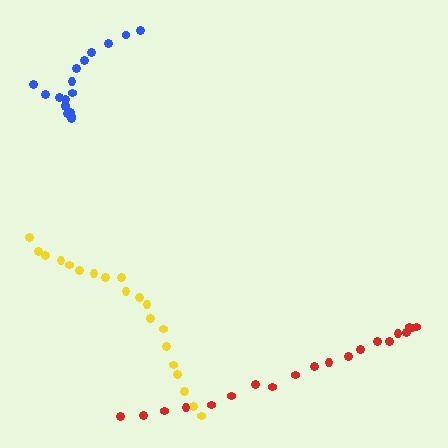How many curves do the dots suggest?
There are 3 distinct paths.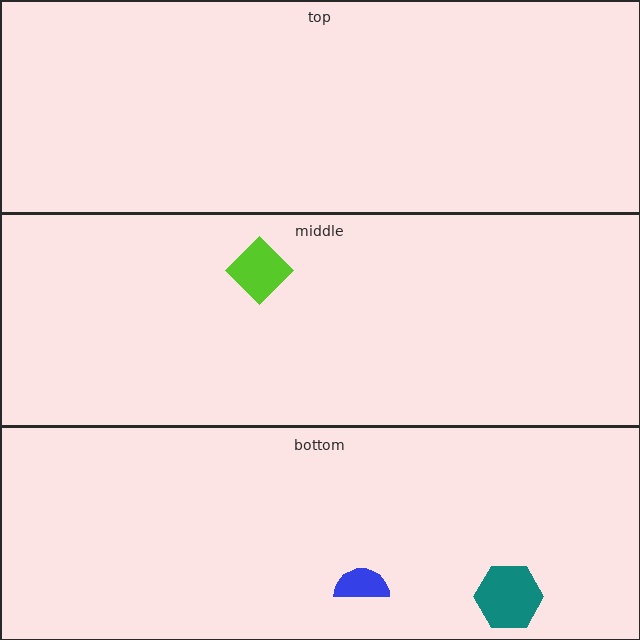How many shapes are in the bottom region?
2.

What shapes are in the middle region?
The lime diamond.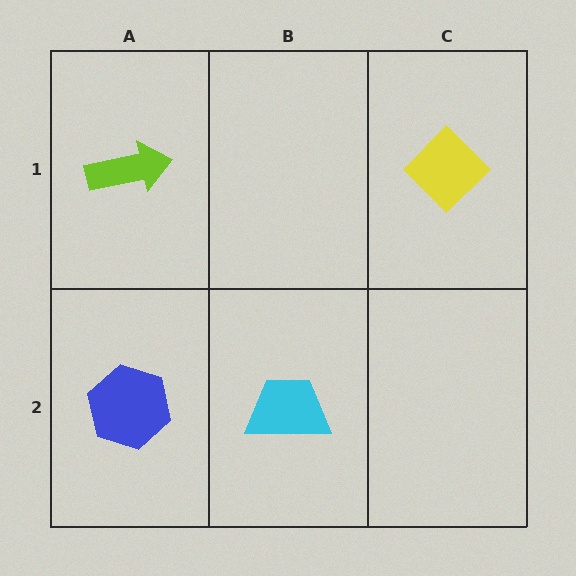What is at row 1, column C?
A yellow diamond.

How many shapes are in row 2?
2 shapes.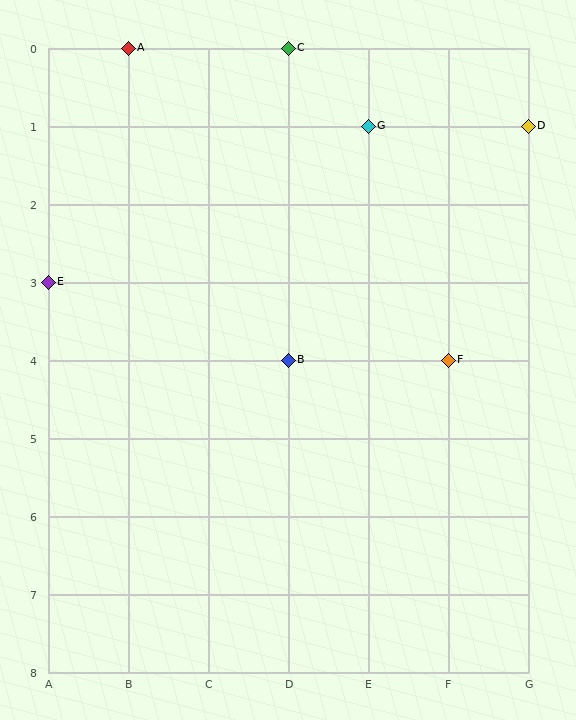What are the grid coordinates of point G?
Point G is at grid coordinates (E, 1).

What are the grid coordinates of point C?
Point C is at grid coordinates (D, 0).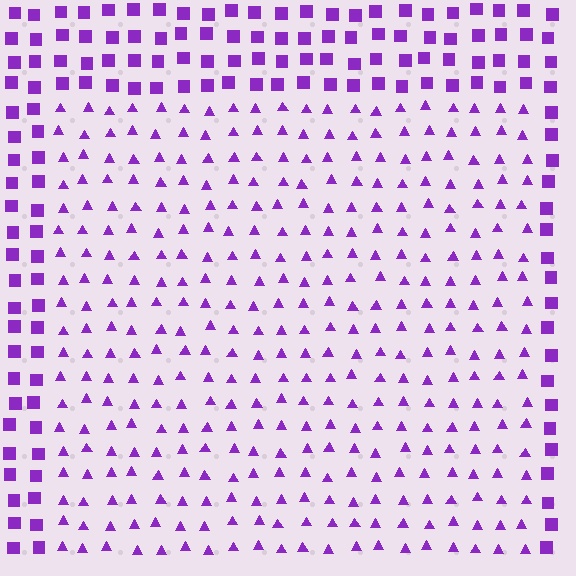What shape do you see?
I see a rectangle.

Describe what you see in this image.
The image is filled with small purple elements arranged in a uniform grid. A rectangle-shaped region contains triangles, while the surrounding area contains squares. The boundary is defined purely by the change in element shape.